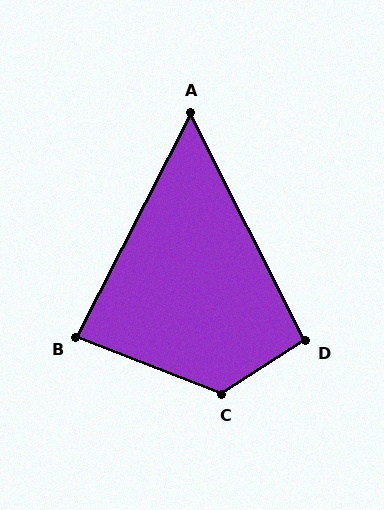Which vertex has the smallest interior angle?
A, at approximately 54 degrees.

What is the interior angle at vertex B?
Approximately 84 degrees (acute).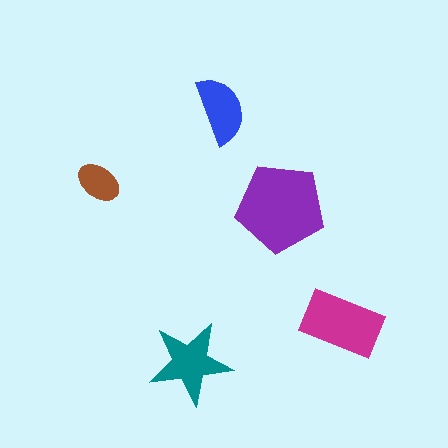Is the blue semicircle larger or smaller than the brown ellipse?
Larger.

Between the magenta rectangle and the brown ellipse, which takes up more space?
The magenta rectangle.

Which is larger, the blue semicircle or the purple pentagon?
The purple pentagon.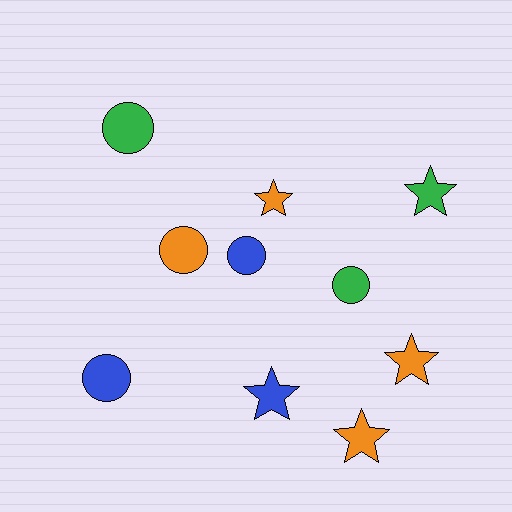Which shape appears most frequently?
Circle, with 5 objects.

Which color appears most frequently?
Orange, with 4 objects.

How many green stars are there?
There is 1 green star.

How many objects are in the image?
There are 10 objects.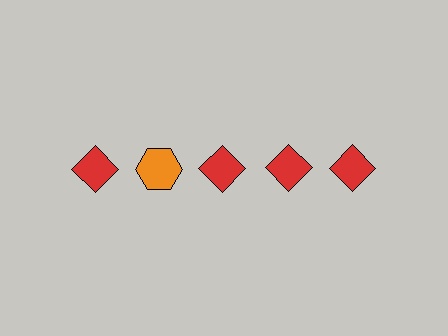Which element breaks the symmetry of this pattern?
The orange hexagon in the top row, second from left column breaks the symmetry. All other shapes are red diamonds.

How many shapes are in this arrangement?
There are 5 shapes arranged in a grid pattern.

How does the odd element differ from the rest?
It differs in both color (orange instead of red) and shape (hexagon instead of diamond).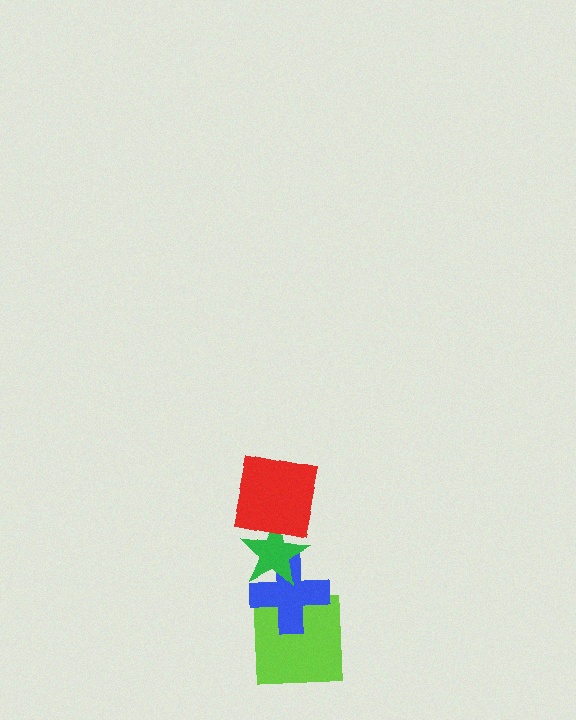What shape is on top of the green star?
The red square is on top of the green star.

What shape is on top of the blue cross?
The green star is on top of the blue cross.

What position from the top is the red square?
The red square is 1st from the top.